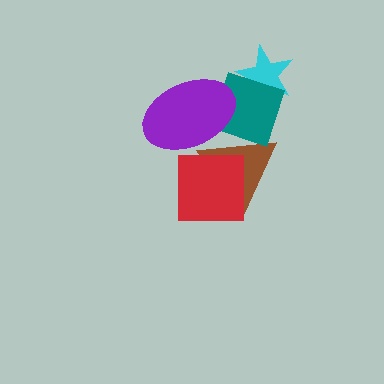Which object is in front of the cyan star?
The teal diamond is in front of the cyan star.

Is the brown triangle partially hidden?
Yes, it is partially covered by another shape.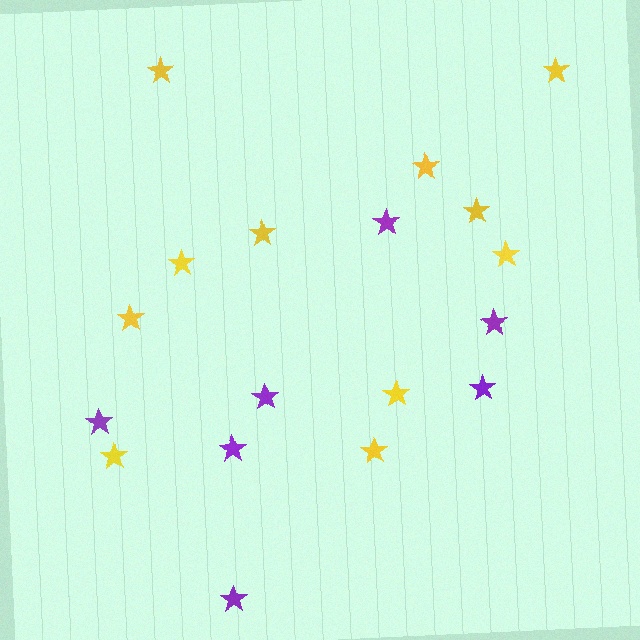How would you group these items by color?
There are 2 groups: one group of yellow stars (11) and one group of purple stars (7).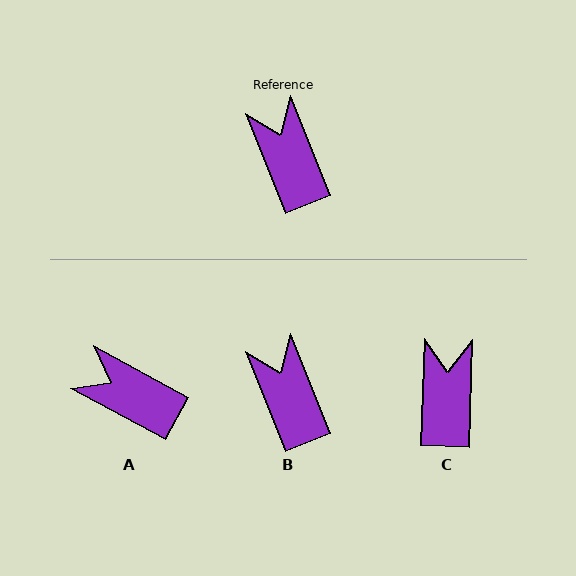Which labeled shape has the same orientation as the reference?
B.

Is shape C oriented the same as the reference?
No, it is off by about 23 degrees.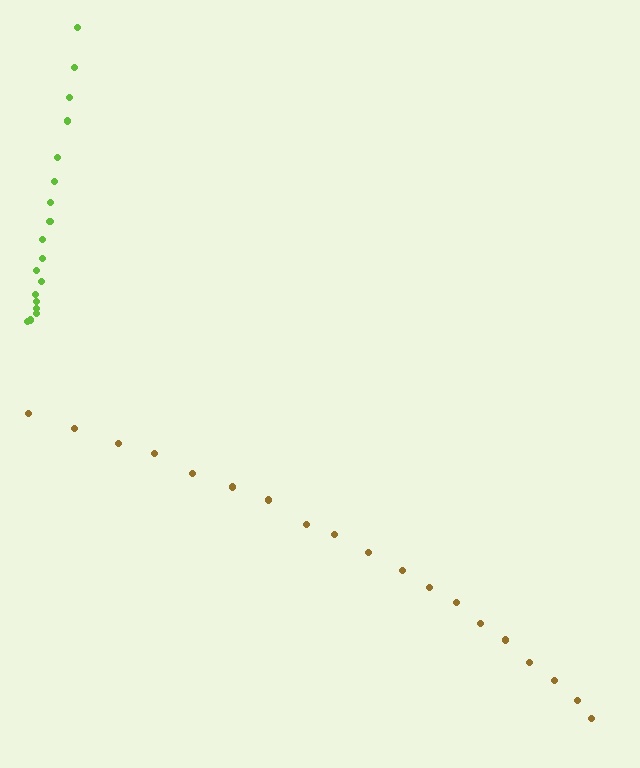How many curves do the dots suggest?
There are 2 distinct paths.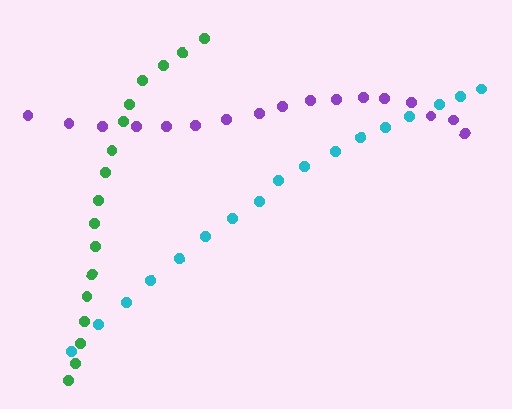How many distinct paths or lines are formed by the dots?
There are 3 distinct paths.